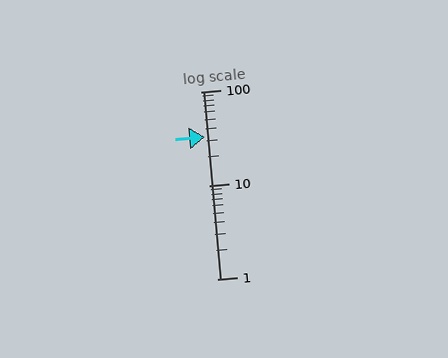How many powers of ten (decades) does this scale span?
The scale spans 2 decades, from 1 to 100.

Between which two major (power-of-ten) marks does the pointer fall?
The pointer is between 10 and 100.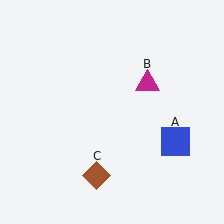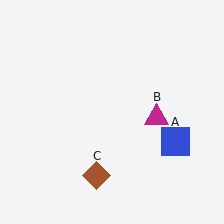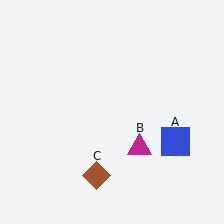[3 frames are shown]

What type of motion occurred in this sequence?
The magenta triangle (object B) rotated clockwise around the center of the scene.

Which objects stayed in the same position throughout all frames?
Blue square (object A) and brown diamond (object C) remained stationary.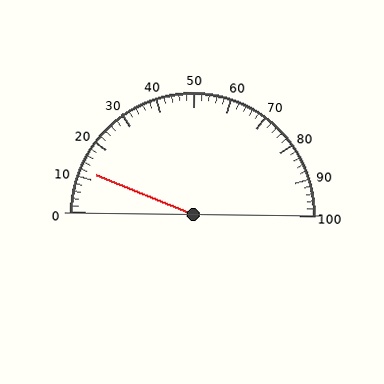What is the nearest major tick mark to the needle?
The nearest major tick mark is 10.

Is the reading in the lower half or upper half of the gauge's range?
The reading is in the lower half of the range (0 to 100).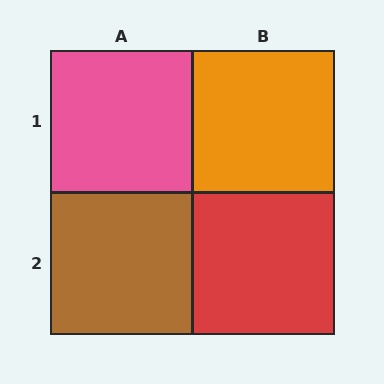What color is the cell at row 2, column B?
Red.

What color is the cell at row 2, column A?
Brown.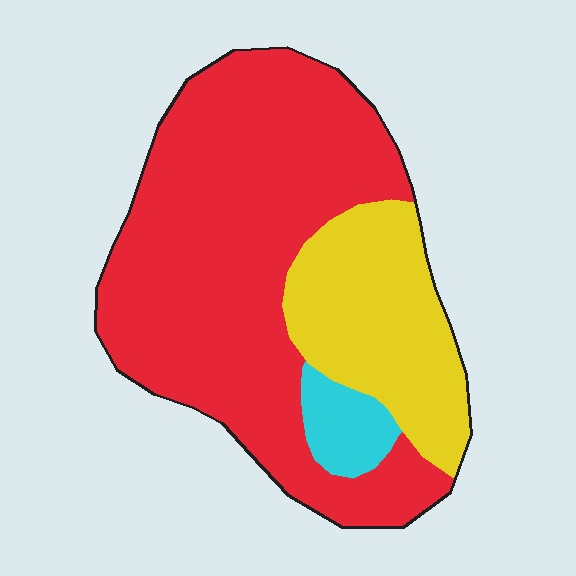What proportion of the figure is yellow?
Yellow covers about 25% of the figure.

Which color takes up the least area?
Cyan, at roughly 5%.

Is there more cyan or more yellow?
Yellow.